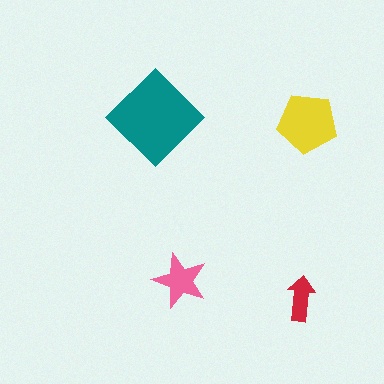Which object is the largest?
The teal diamond.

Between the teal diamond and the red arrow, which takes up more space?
The teal diamond.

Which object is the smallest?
The red arrow.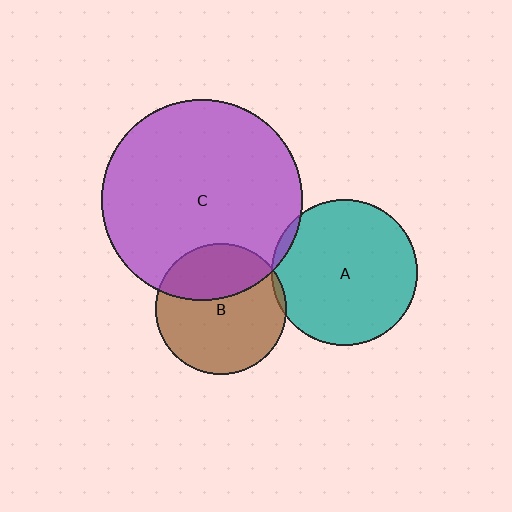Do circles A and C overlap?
Yes.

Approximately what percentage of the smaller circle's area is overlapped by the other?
Approximately 5%.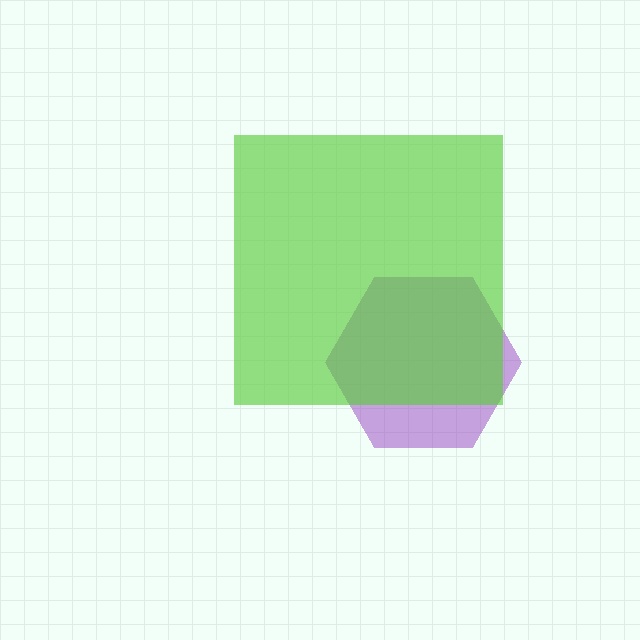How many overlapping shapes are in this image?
There are 2 overlapping shapes in the image.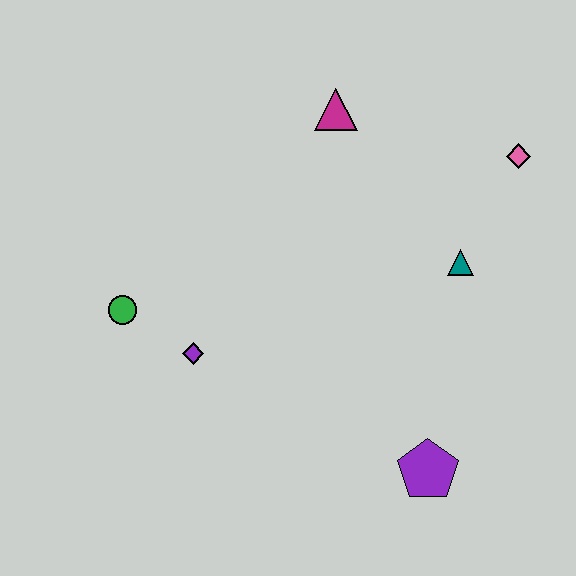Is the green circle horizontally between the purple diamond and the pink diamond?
No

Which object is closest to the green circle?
The purple diamond is closest to the green circle.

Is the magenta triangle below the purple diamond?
No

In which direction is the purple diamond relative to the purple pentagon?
The purple diamond is to the left of the purple pentagon.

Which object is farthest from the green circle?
The pink diamond is farthest from the green circle.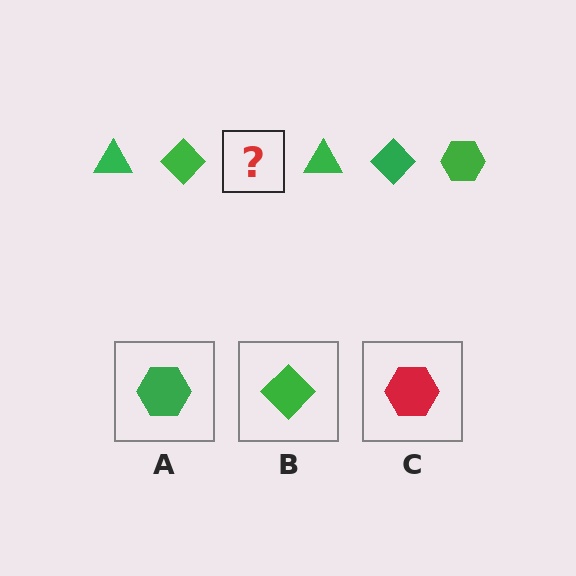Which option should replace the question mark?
Option A.